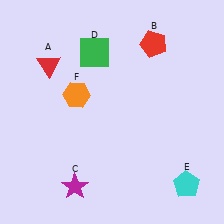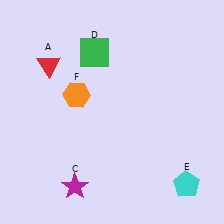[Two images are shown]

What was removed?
The red pentagon (B) was removed in Image 2.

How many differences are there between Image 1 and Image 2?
There is 1 difference between the two images.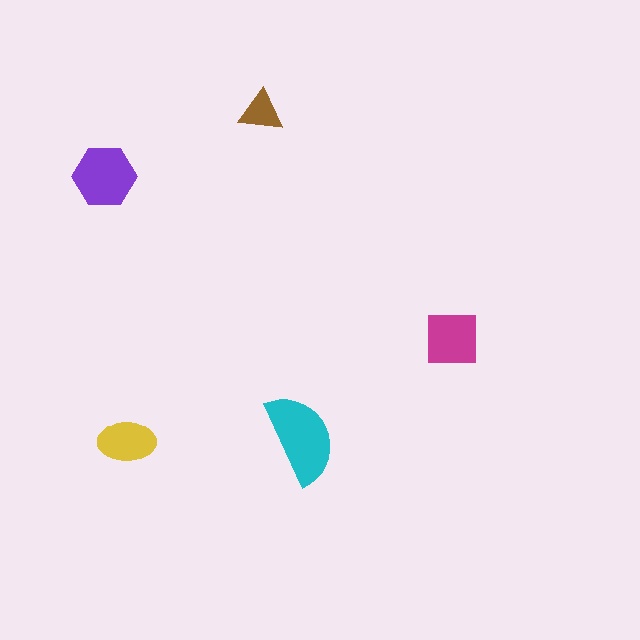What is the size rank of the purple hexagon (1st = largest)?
2nd.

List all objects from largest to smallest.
The cyan semicircle, the purple hexagon, the magenta square, the yellow ellipse, the brown triangle.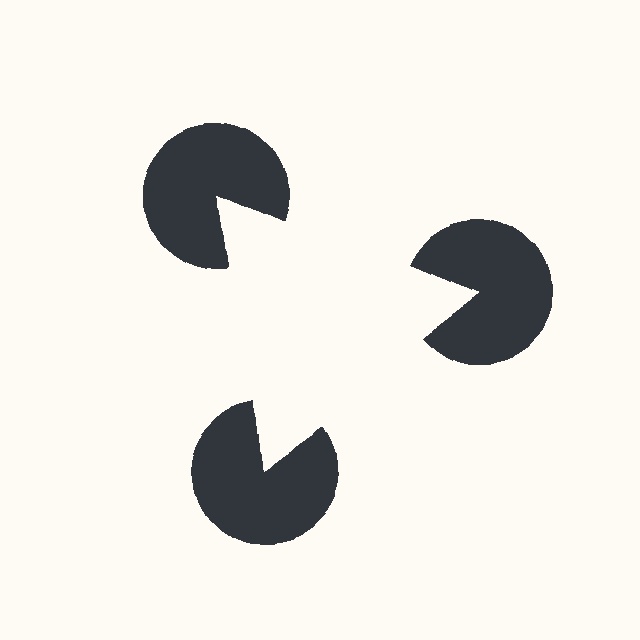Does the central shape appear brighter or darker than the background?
It typically appears slightly brighter than the background, even though no actual brightness change is drawn.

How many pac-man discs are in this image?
There are 3 — one at each vertex of the illusory triangle.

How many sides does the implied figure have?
3 sides.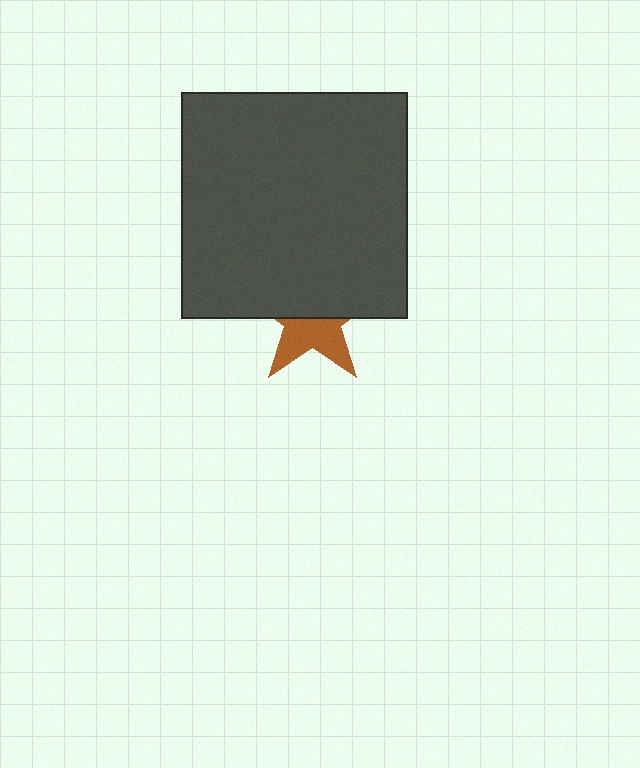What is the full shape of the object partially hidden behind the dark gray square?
The partially hidden object is a brown star.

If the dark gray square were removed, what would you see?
You would see the complete brown star.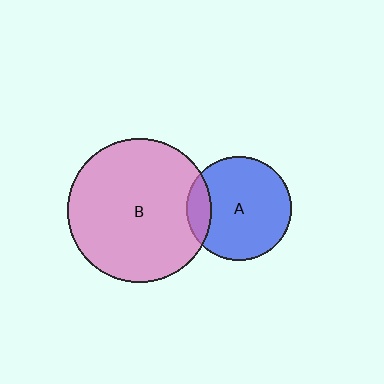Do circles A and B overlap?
Yes.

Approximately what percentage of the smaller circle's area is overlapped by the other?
Approximately 15%.